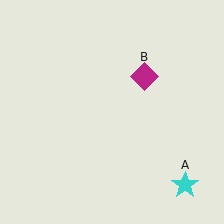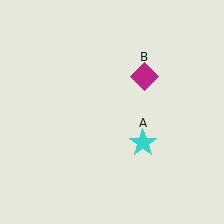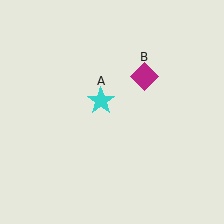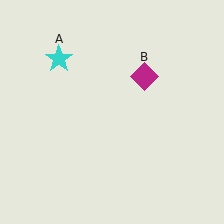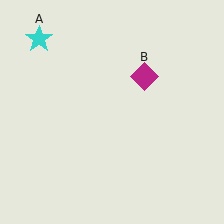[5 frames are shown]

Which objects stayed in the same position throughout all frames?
Magenta diamond (object B) remained stationary.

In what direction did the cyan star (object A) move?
The cyan star (object A) moved up and to the left.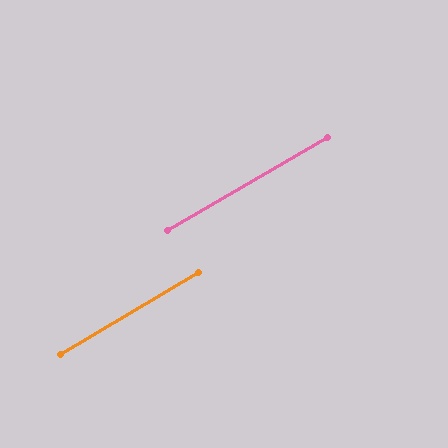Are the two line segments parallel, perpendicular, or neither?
Parallel — their directions differ by only 0.6°.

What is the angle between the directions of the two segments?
Approximately 1 degree.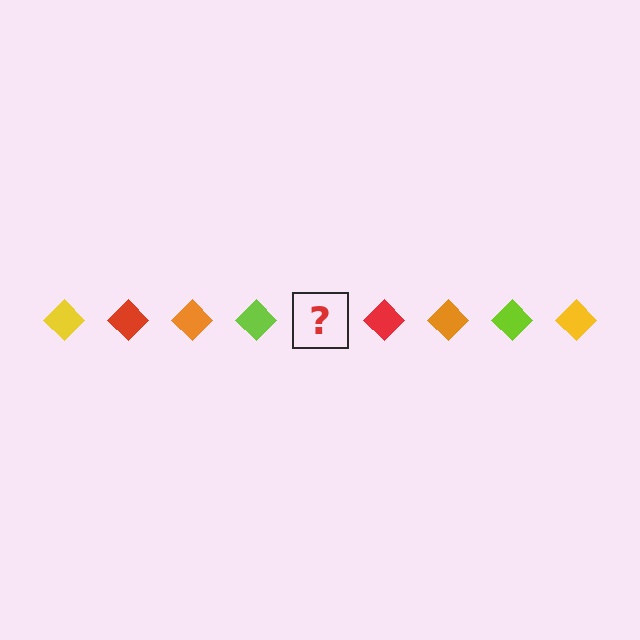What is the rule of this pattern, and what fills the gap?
The rule is that the pattern cycles through yellow, red, orange, lime diamonds. The gap should be filled with a yellow diamond.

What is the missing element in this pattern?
The missing element is a yellow diamond.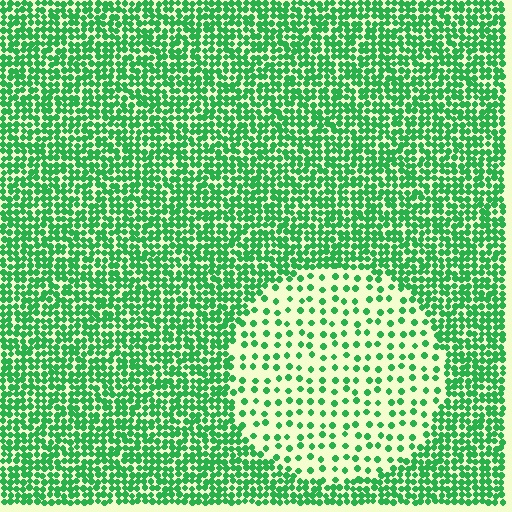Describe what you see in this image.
The image contains small green elements arranged at two different densities. A circle-shaped region is visible where the elements are less densely packed than the surrounding area.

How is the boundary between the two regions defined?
The boundary is defined by a change in element density (approximately 2.8x ratio). All elements are the same color, size, and shape.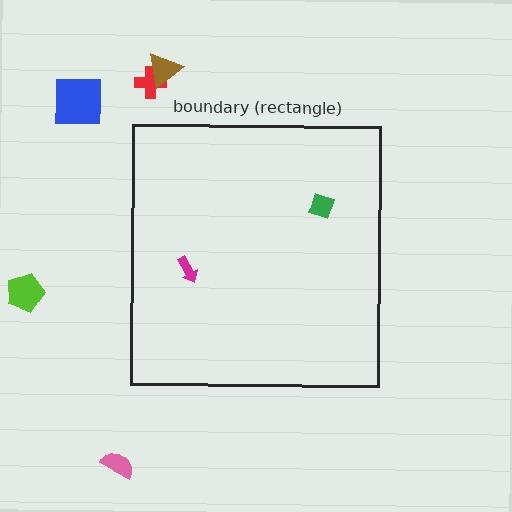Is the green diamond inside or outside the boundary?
Inside.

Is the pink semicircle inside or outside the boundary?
Outside.